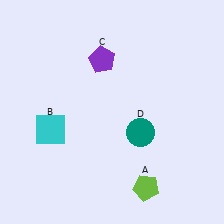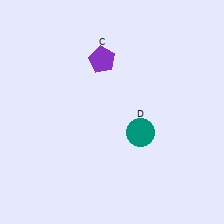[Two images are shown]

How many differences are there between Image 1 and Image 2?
There are 2 differences between the two images.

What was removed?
The lime pentagon (A), the cyan square (B) were removed in Image 2.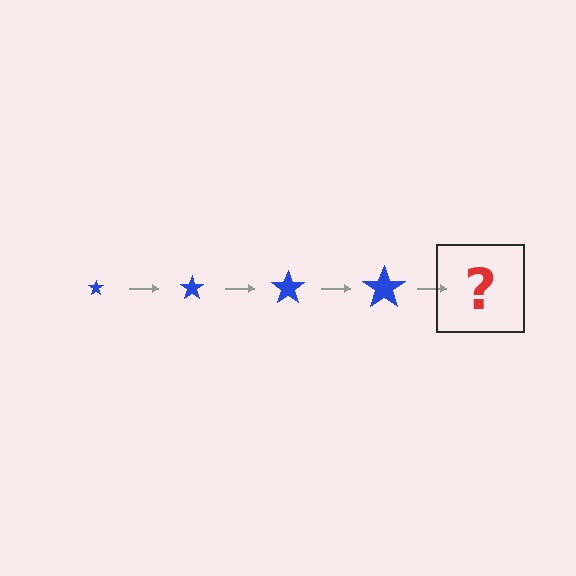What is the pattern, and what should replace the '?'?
The pattern is that the star gets progressively larger each step. The '?' should be a blue star, larger than the previous one.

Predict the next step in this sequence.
The next step is a blue star, larger than the previous one.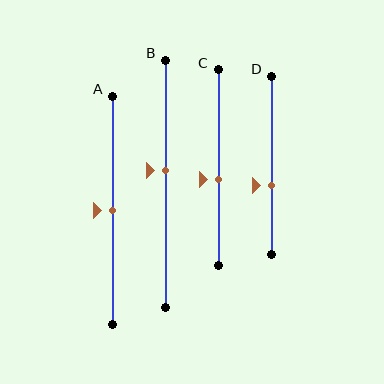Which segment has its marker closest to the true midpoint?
Segment A has its marker closest to the true midpoint.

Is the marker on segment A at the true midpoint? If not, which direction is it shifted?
Yes, the marker on segment A is at the true midpoint.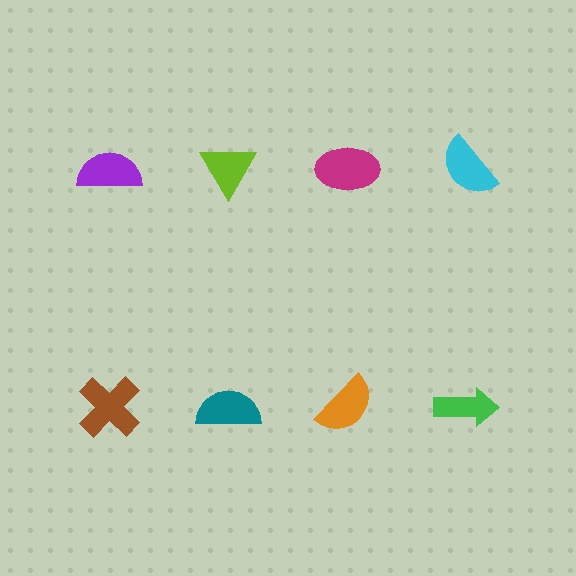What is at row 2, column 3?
An orange semicircle.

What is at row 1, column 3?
A magenta ellipse.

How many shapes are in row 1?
4 shapes.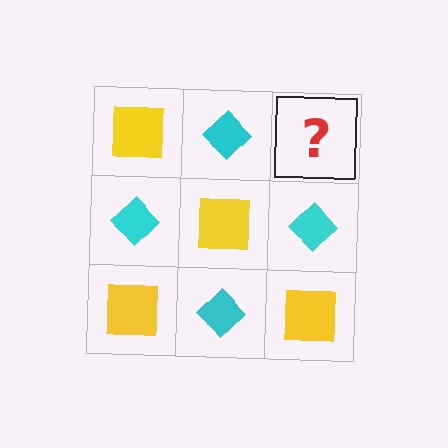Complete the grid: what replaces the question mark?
The question mark should be replaced with a yellow square.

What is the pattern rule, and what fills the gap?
The rule is that it alternates yellow square and cyan diamond in a checkerboard pattern. The gap should be filled with a yellow square.